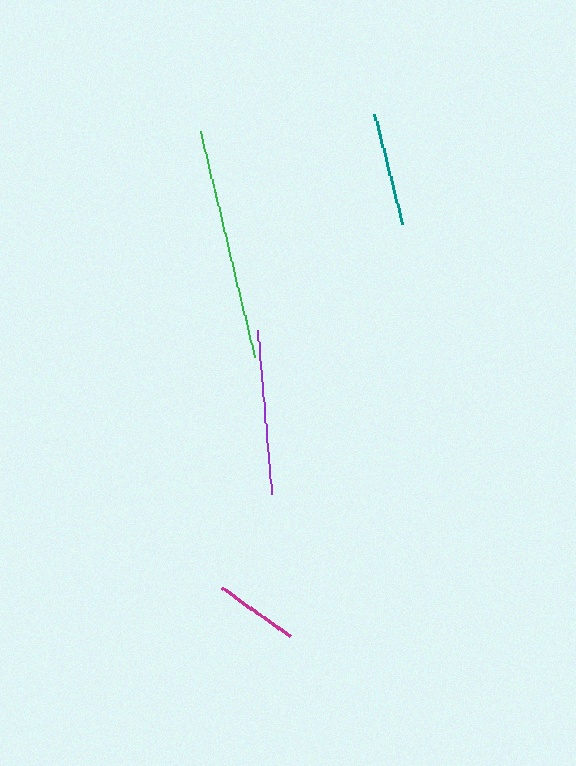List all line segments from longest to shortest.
From longest to shortest: green, purple, teal, magenta.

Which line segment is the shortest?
The magenta line is the shortest at approximately 85 pixels.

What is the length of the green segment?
The green segment is approximately 233 pixels long.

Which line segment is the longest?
The green line is the longest at approximately 233 pixels.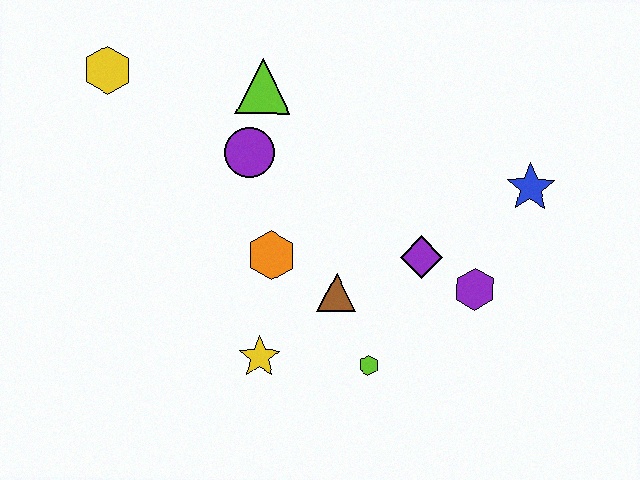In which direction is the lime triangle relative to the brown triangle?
The lime triangle is above the brown triangle.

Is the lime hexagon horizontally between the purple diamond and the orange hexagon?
Yes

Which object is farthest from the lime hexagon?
The yellow hexagon is farthest from the lime hexagon.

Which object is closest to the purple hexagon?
The purple diamond is closest to the purple hexagon.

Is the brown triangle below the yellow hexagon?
Yes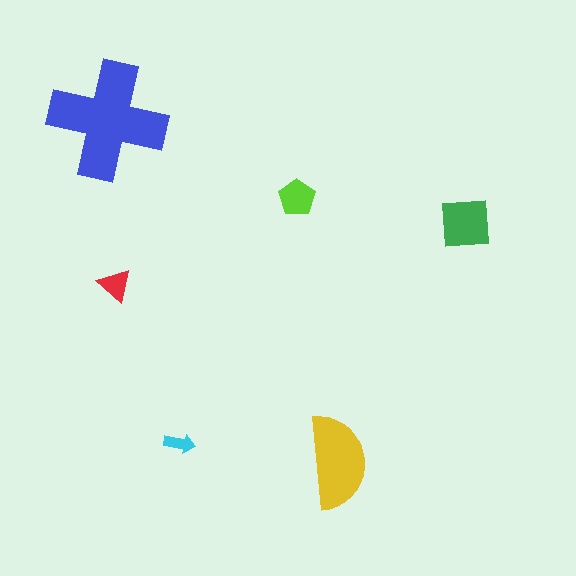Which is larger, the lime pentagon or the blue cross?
The blue cross.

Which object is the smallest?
The cyan arrow.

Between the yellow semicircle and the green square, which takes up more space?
The yellow semicircle.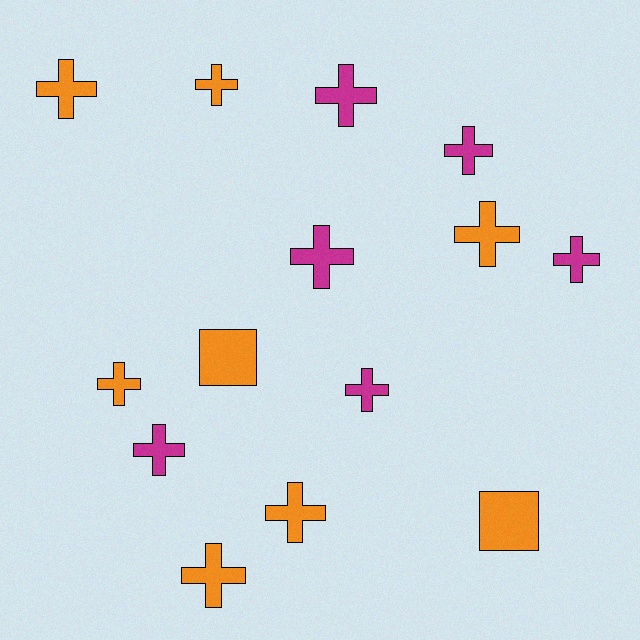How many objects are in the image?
There are 14 objects.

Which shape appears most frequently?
Cross, with 12 objects.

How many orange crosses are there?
There are 6 orange crosses.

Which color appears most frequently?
Orange, with 8 objects.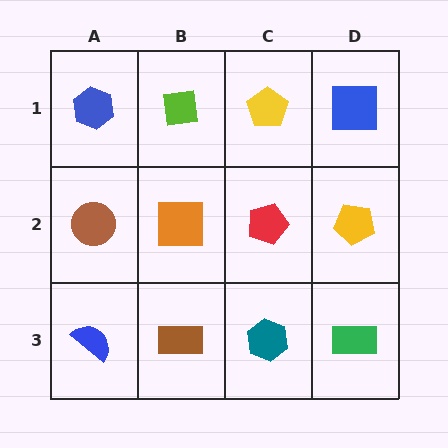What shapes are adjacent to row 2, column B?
A lime square (row 1, column B), a brown rectangle (row 3, column B), a brown circle (row 2, column A), a red pentagon (row 2, column C).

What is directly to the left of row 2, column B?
A brown circle.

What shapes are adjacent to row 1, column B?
An orange square (row 2, column B), a blue hexagon (row 1, column A), a yellow pentagon (row 1, column C).